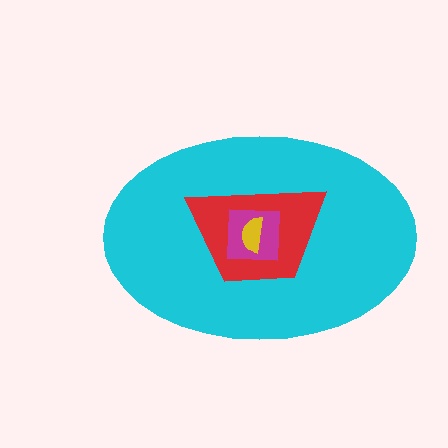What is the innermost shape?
The yellow semicircle.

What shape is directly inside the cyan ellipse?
The red trapezoid.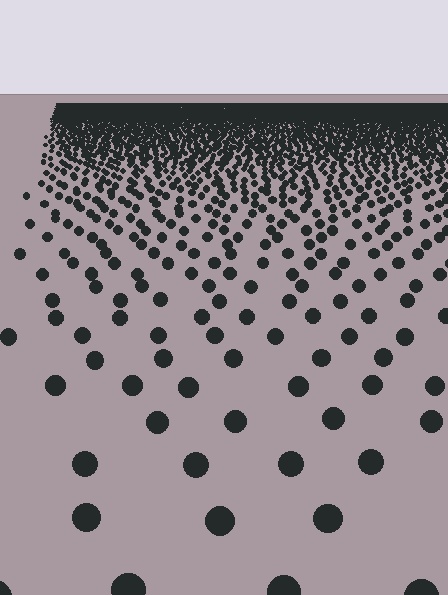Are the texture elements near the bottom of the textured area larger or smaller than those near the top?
Larger. Near the bottom, elements are closer to the viewer and appear at a bigger on-screen size.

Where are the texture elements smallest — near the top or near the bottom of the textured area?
Near the top.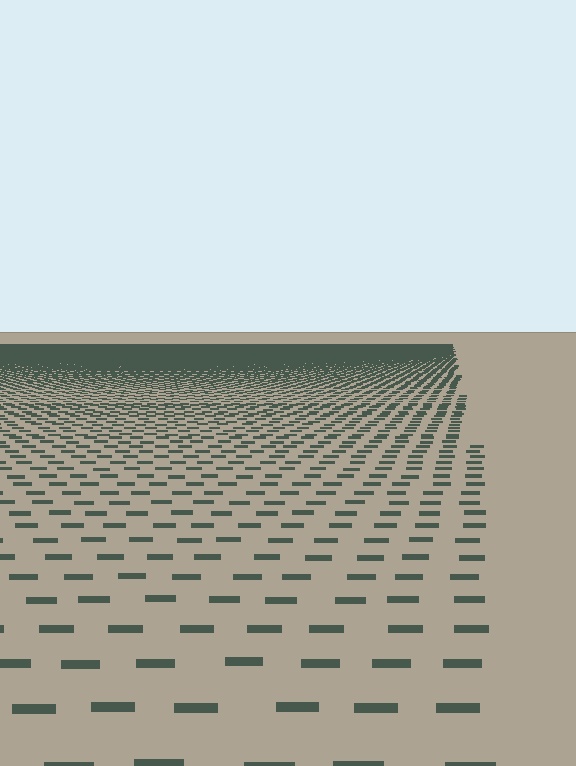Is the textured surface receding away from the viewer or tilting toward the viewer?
The surface is receding away from the viewer. Texture elements get smaller and denser toward the top.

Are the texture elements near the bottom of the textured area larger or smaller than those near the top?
Larger. Near the bottom, elements are closer to the viewer and appear at a bigger on-screen size.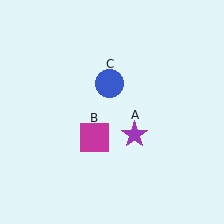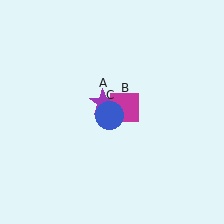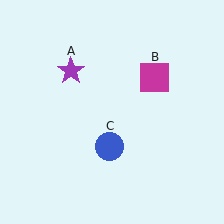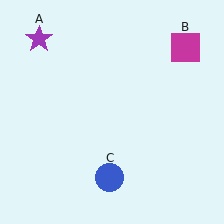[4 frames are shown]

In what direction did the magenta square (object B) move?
The magenta square (object B) moved up and to the right.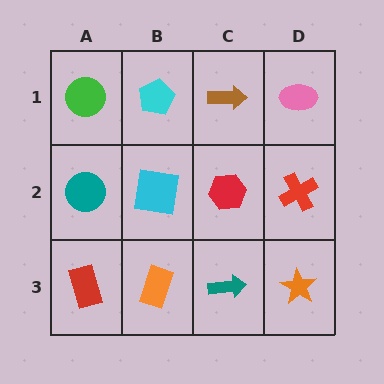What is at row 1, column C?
A brown arrow.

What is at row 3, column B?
An orange rectangle.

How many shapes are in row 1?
4 shapes.